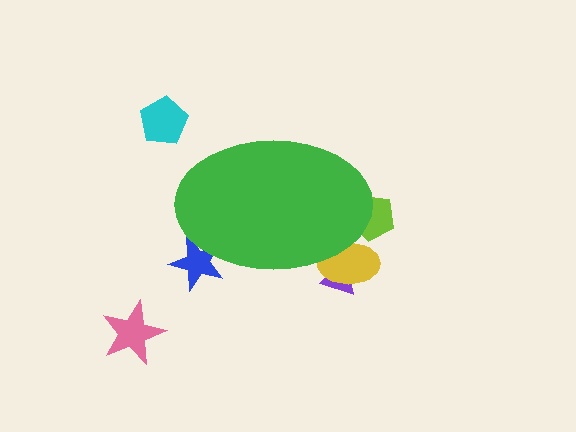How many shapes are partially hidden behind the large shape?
4 shapes are partially hidden.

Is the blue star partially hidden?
Yes, the blue star is partially hidden behind the green ellipse.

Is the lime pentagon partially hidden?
Yes, the lime pentagon is partially hidden behind the green ellipse.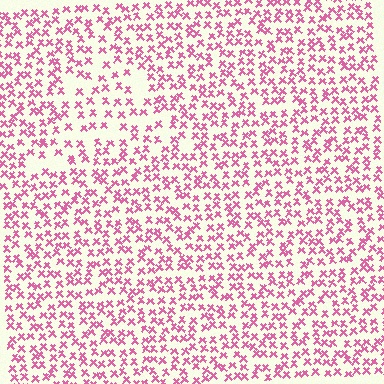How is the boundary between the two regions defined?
The boundary is defined by a change in element density (approximately 1.6x ratio). All elements are the same color, size, and shape.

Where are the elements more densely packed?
The elements are more densely packed outside the triangle boundary.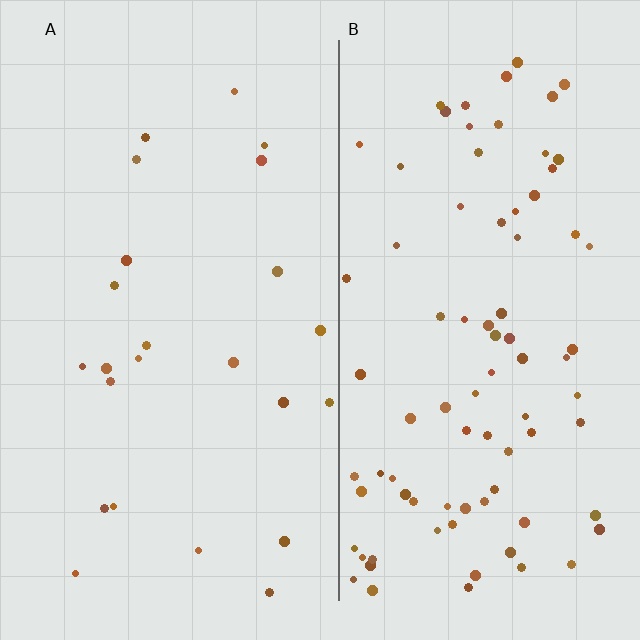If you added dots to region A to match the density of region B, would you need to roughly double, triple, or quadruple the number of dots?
Approximately quadruple.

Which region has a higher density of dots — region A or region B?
B (the right).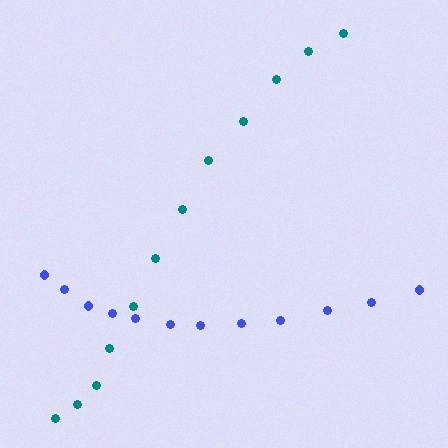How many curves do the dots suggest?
There are 2 distinct paths.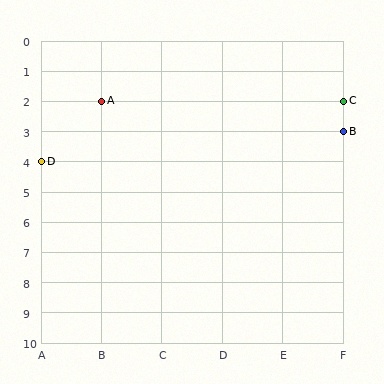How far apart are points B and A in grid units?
Points B and A are 4 columns and 1 row apart (about 4.1 grid units diagonally).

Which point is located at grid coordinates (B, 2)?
Point A is at (B, 2).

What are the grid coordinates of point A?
Point A is at grid coordinates (B, 2).